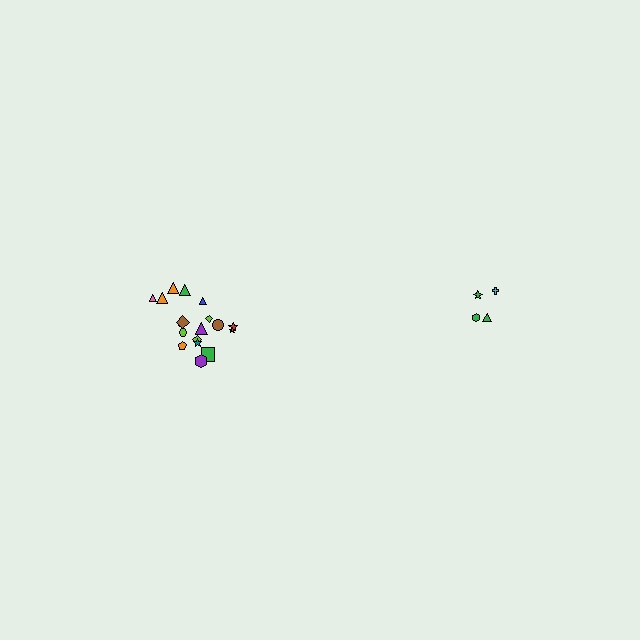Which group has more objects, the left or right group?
The left group.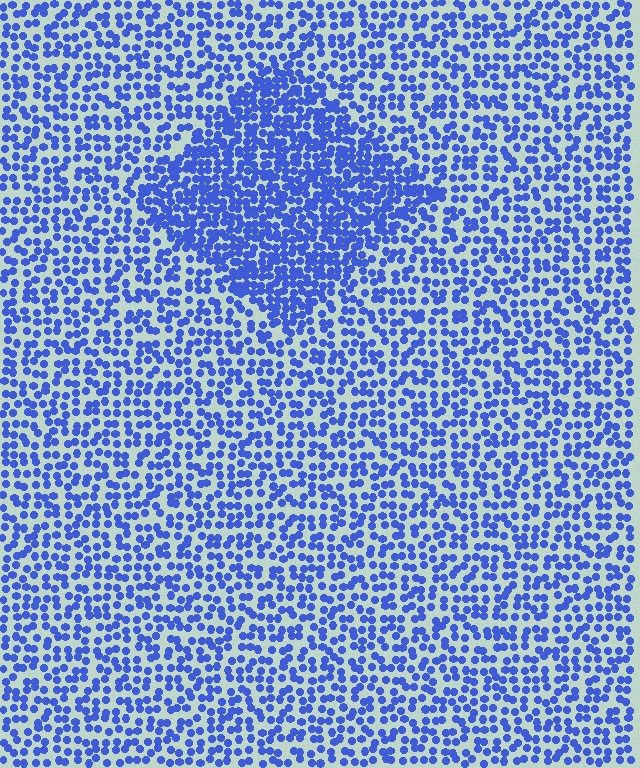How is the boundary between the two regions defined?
The boundary is defined by a change in element density (approximately 1.8x ratio). All elements are the same color, size, and shape.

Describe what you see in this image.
The image contains small blue elements arranged at two different densities. A diamond-shaped region is visible where the elements are more densely packed than the surrounding area.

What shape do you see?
I see a diamond.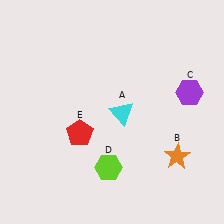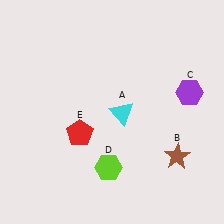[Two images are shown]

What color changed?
The star (B) changed from orange in Image 1 to brown in Image 2.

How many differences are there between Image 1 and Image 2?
There is 1 difference between the two images.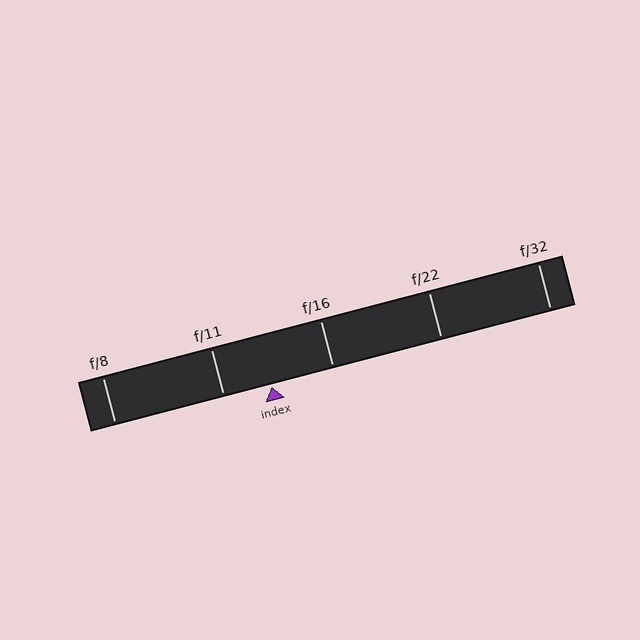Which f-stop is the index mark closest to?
The index mark is closest to f/11.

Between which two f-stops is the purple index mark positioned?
The index mark is between f/11 and f/16.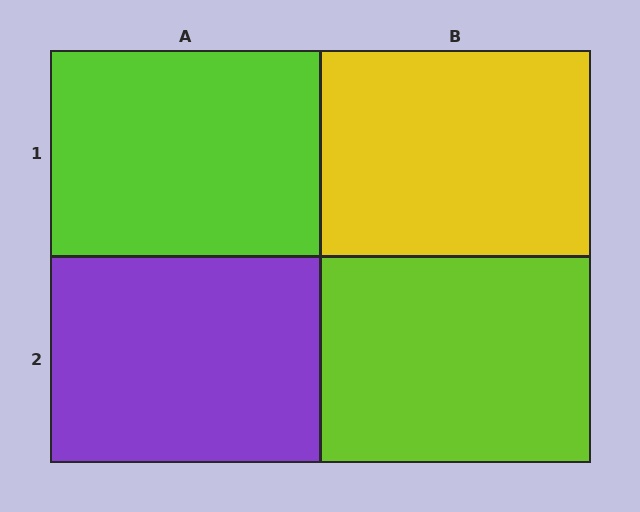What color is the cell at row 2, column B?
Lime.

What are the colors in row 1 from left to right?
Lime, yellow.